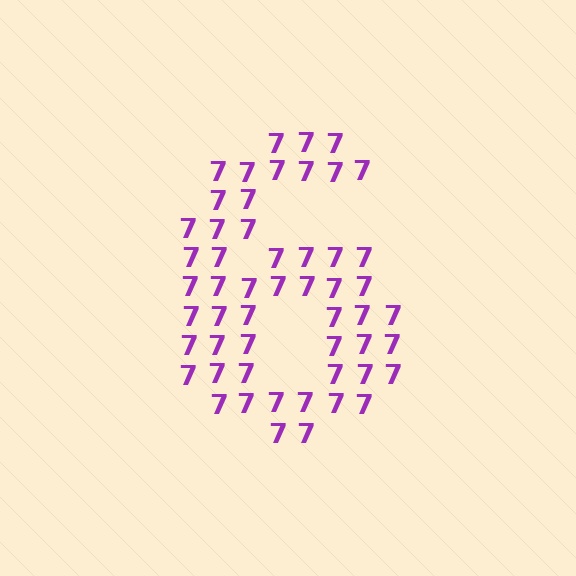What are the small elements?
The small elements are digit 7's.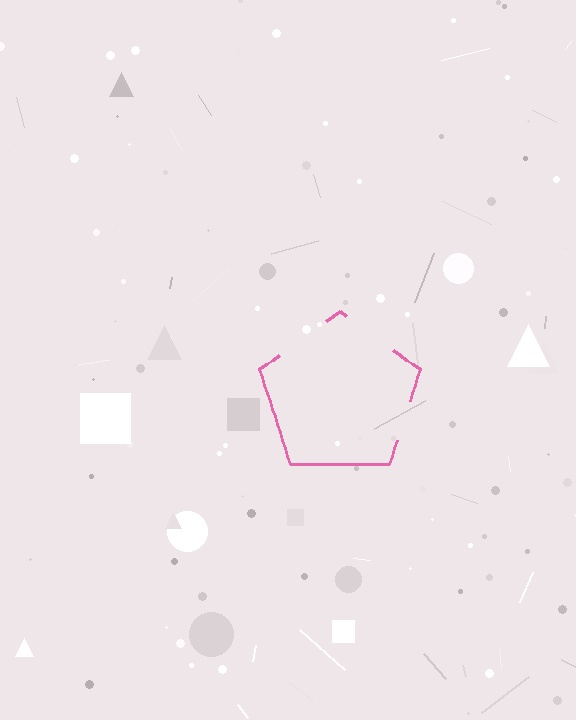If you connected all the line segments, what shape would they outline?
They would outline a pentagon.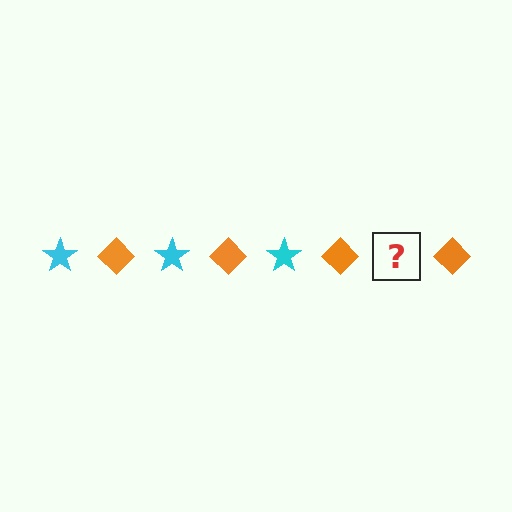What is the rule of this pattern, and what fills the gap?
The rule is that the pattern alternates between cyan star and orange diamond. The gap should be filled with a cyan star.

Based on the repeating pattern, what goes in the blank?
The blank should be a cyan star.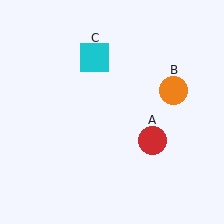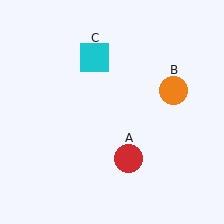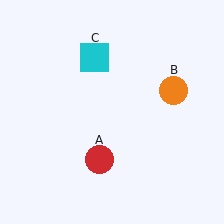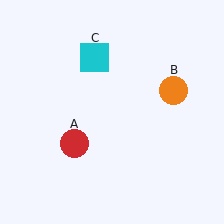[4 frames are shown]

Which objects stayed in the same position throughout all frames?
Orange circle (object B) and cyan square (object C) remained stationary.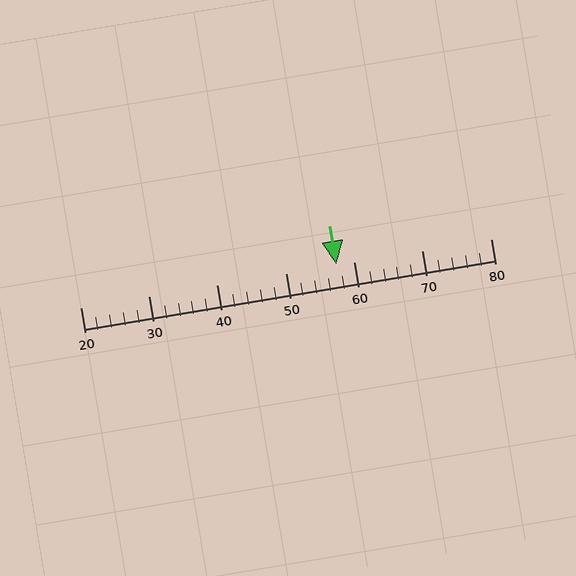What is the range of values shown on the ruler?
The ruler shows values from 20 to 80.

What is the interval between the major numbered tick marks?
The major tick marks are spaced 10 units apart.